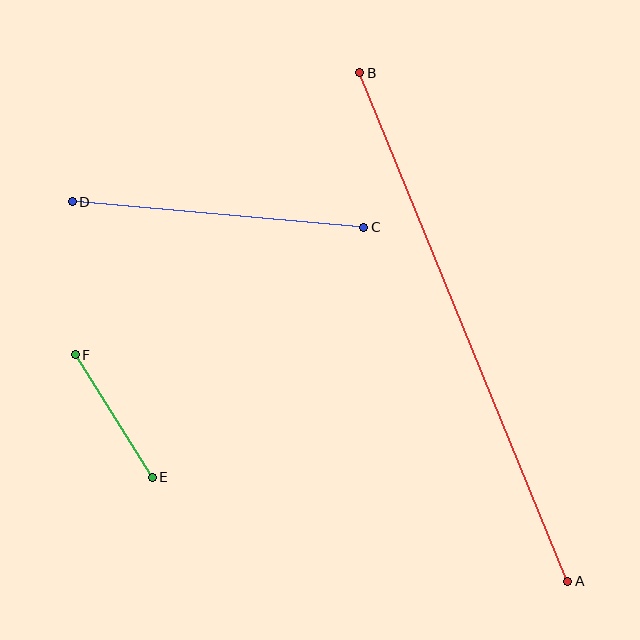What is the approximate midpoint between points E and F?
The midpoint is at approximately (114, 416) pixels.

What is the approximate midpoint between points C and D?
The midpoint is at approximately (218, 214) pixels.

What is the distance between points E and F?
The distance is approximately 145 pixels.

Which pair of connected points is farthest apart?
Points A and B are farthest apart.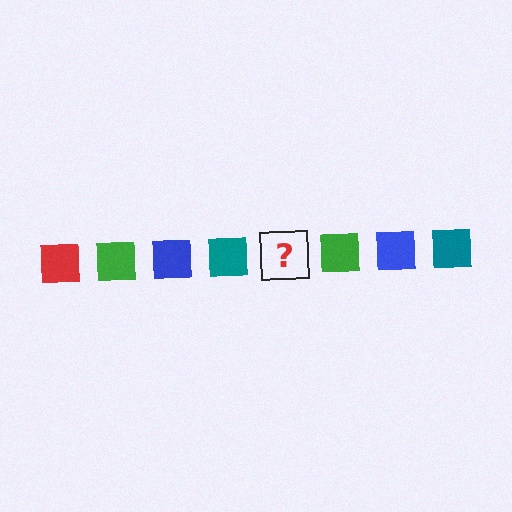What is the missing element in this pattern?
The missing element is a red square.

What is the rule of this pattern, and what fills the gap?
The rule is that the pattern cycles through red, green, blue, teal squares. The gap should be filled with a red square.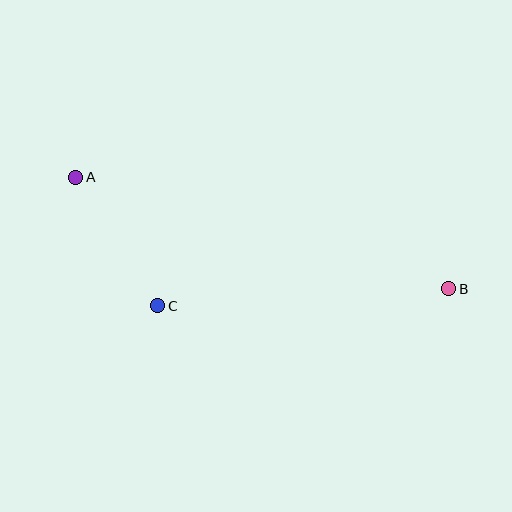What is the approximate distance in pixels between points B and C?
The distance between B and C is approximately 291 pixels.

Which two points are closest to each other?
Points A and C are closest to each other.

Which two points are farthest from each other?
Points A and B are farthest from each other.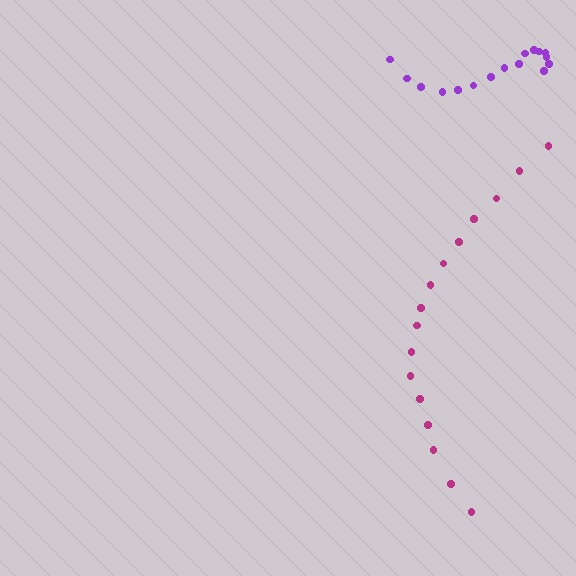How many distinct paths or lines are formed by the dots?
There are 2 distinct paths.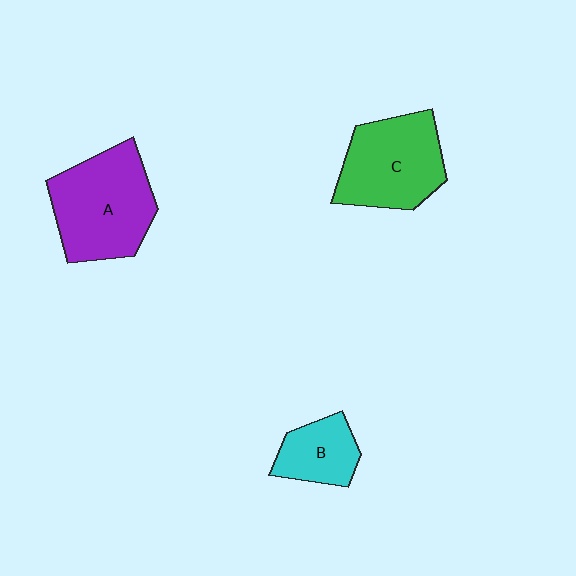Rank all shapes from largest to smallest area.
From largest to smallest: A (purple), C (green), B (cyan).